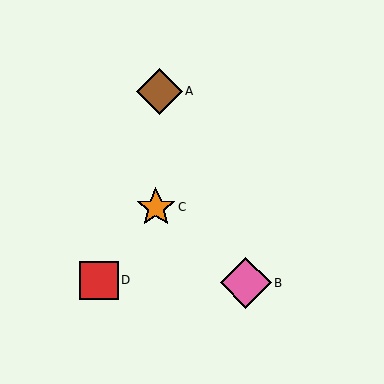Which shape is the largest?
The pink diamond (labeled B) is the largest.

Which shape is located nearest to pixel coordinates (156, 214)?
The orange star (labeled C) at (156, 207) is nearest to that location.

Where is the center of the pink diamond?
The center of the pink diamond is at (246, 283).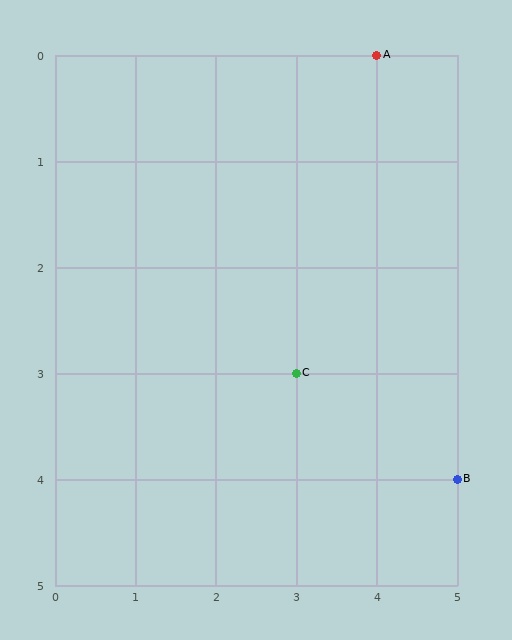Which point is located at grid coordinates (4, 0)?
Point A is at (4, 0).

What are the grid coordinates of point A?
Point A is at grid coordinates (4, 0).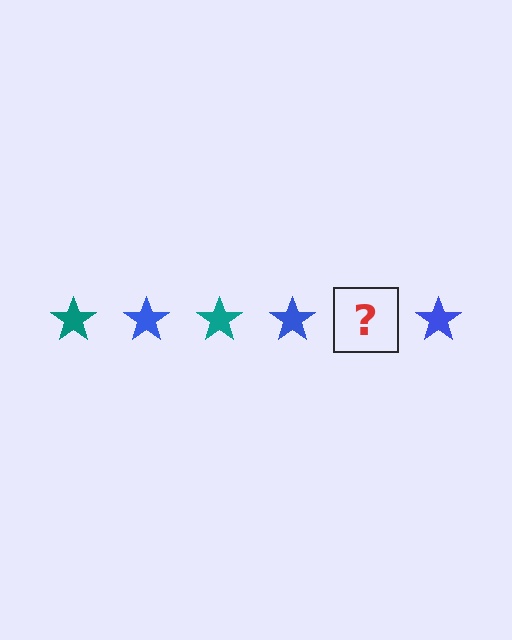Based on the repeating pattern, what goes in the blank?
The blank should be a teal star.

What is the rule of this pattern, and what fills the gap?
The rule is that the pattern cycles through teal, blue stars. The gap should be filled with a teal star.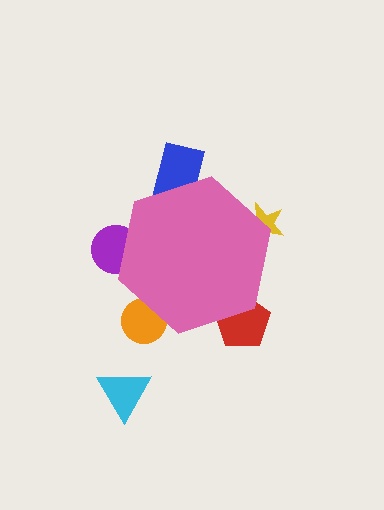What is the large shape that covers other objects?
A pink hexagon.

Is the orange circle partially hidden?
Yes, the orange circle is partially hidden behind the pink hexagon.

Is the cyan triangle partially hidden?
No, the cyan triangle is fully visible.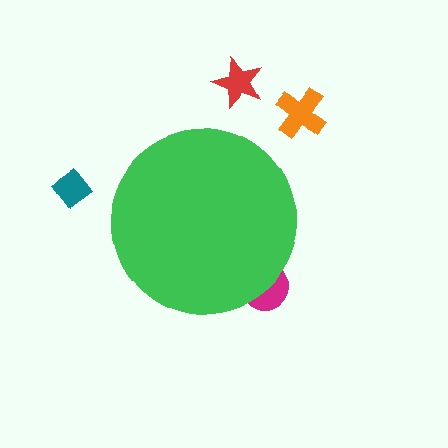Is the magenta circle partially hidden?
Yes, the magenta circle is partially hidden behind the green circle.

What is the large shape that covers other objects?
A green circle.